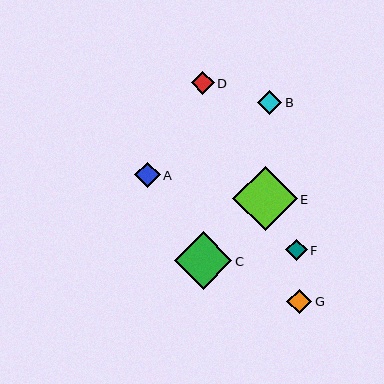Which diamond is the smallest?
Diamond F is the smallest with a size of approximately 22 pixels.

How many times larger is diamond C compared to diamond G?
Diamond C is approximately 2.3 times the size of diamond G.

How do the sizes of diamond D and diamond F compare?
Diamond D and diamond F are approximately the same size.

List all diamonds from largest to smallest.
From largest to smallest: E, C, A, G, B, D, F.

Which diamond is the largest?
Diamond E is the largest with a size of approximately 64 pixels.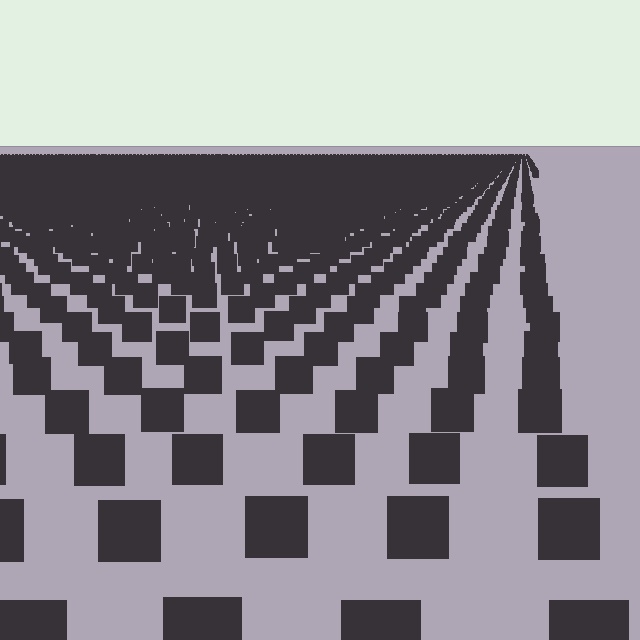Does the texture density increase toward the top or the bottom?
Density increases toward the top.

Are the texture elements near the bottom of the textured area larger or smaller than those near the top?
Larger. Near the bottom, elements are closer to the viewer and appear at a bigger on-screen size.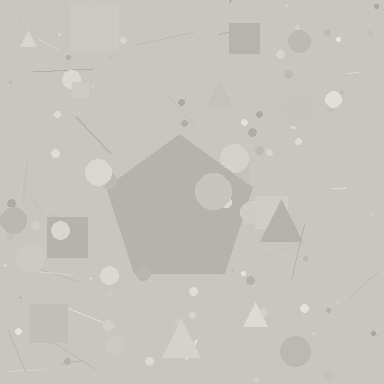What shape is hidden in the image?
A pentagon is hidden in the image.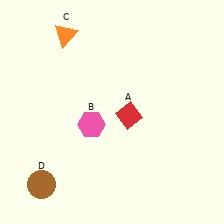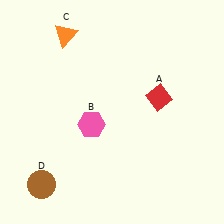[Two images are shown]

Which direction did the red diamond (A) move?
The red diamond (A) moved right.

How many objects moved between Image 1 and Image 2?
1 object moved between the two images.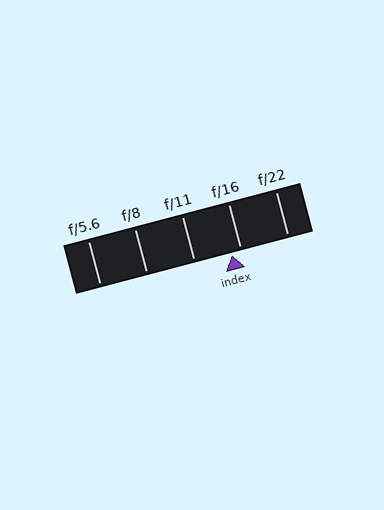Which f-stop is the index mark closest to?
The index mark is closest to f/16.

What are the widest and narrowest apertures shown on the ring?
The widest aperture shown is f/5.6 and the narrowest is f/22.